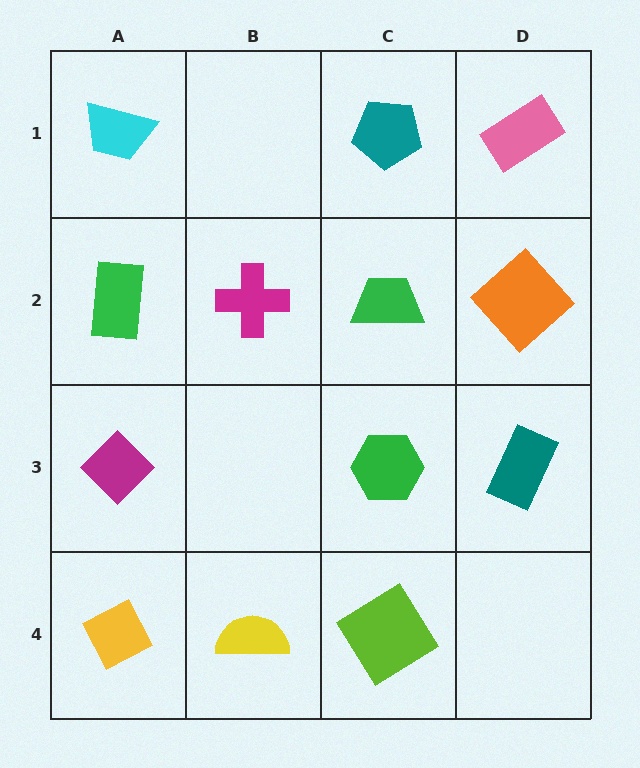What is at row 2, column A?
A green rectangle.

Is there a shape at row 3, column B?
No, that cell is empty.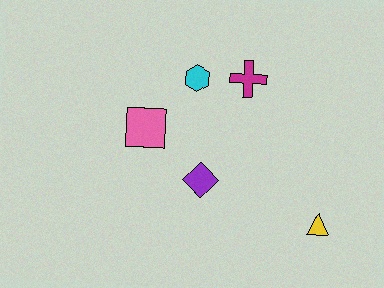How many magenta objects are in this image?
There is 1 magenta object.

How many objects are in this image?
There are 5 objects.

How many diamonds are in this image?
There is 1 diamond.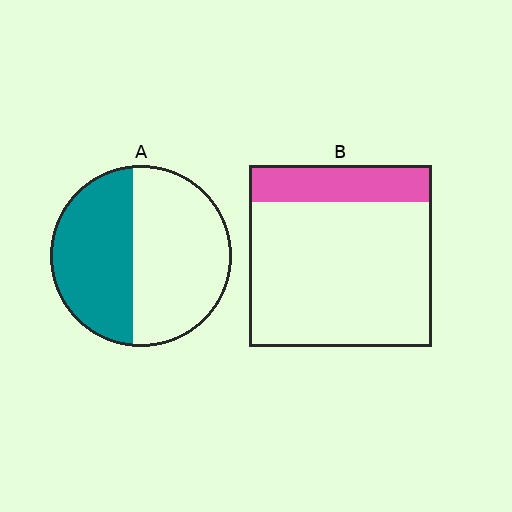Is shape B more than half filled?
No.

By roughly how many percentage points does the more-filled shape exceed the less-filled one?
By roughly 25 percentage points (A over B).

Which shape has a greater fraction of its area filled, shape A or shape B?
Shape A.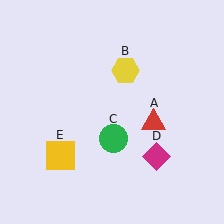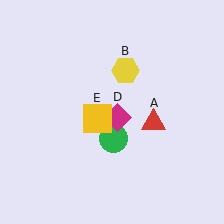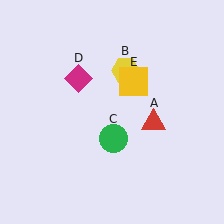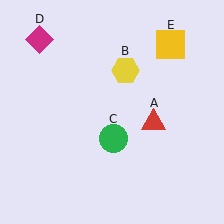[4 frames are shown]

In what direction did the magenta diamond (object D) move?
The magenta diamond (object D) moved up and to the left.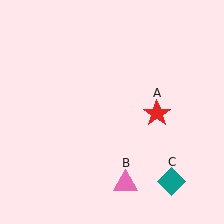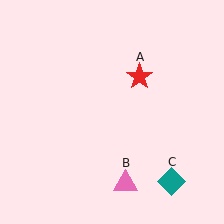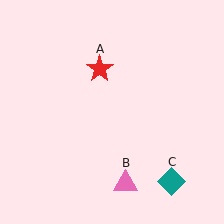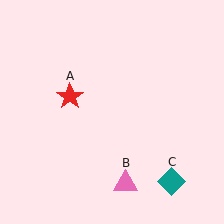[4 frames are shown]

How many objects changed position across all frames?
1 object changed position: red star (object A).